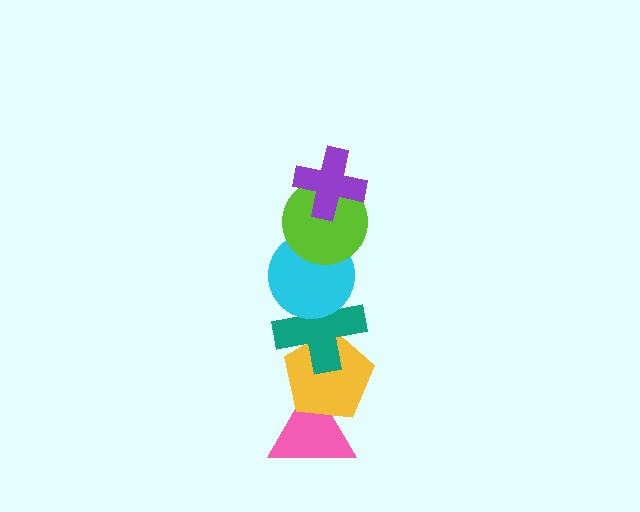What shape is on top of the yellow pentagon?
The teal cross is on top of the yellow pentagon.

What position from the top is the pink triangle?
The pink triangle is 6th from the top.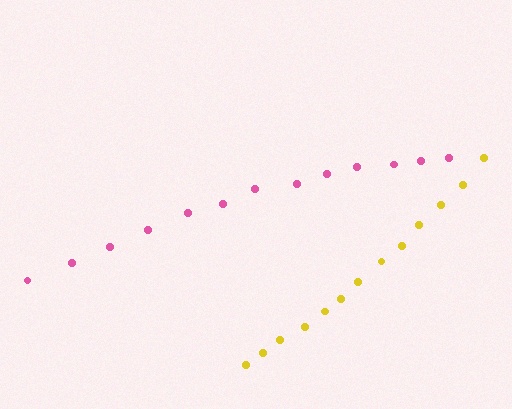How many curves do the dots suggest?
There are 2 distinct paths.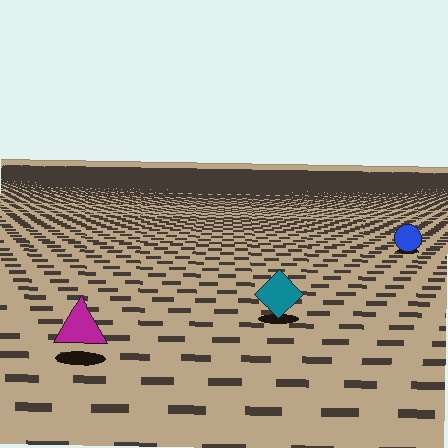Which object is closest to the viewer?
The magenta triangle is closest. The texture marks near it are larger and more spread out.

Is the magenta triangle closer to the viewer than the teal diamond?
Yes. The magenta triangle is closer — you can tell from the texture gradient: the ground texture is coarser near it.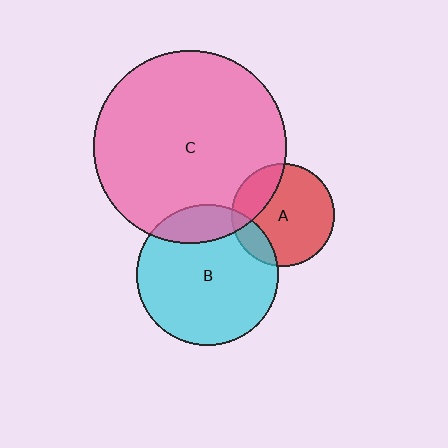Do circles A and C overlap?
Yes.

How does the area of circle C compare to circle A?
Approximately 3.5 times.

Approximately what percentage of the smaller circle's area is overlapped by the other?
Approximately 25%.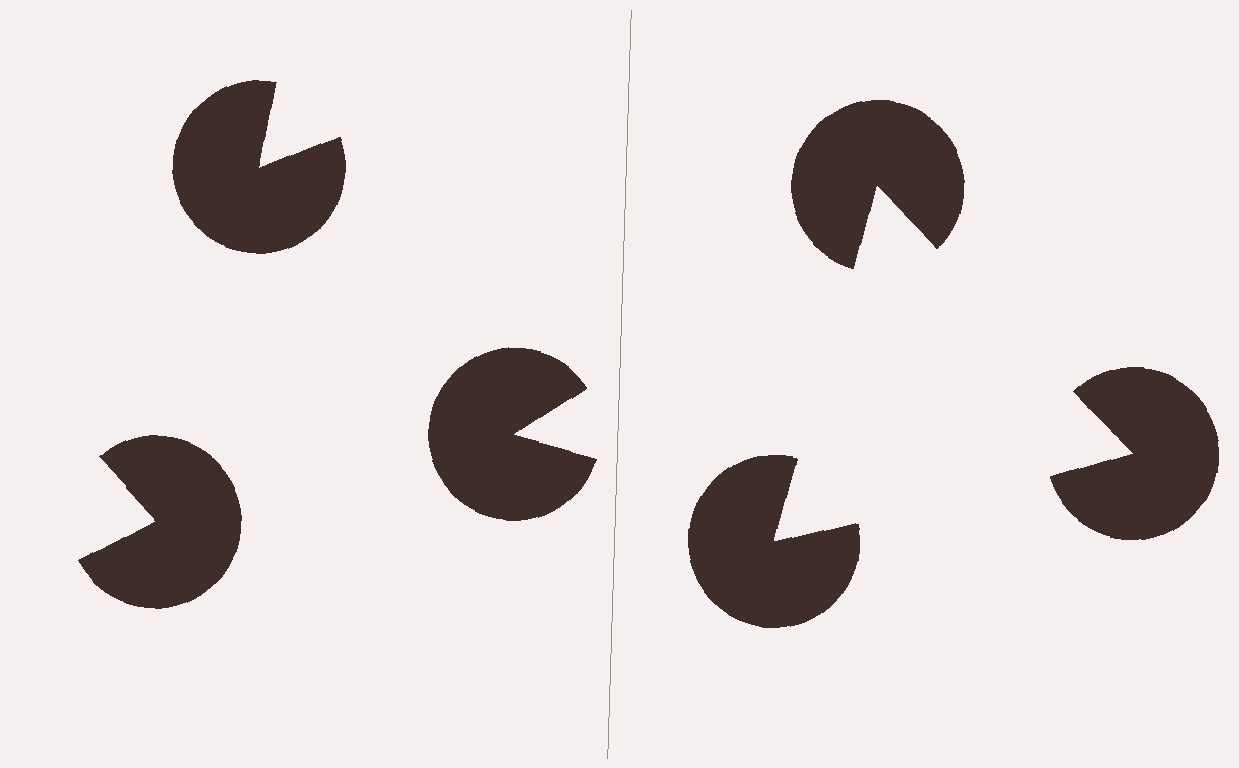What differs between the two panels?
The pac-man discs are positioned identically on both sides; only the wedge orientations differ. On the right they align to a triangle; on the left they are misaligned.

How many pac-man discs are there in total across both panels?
6 — 3 on each side.